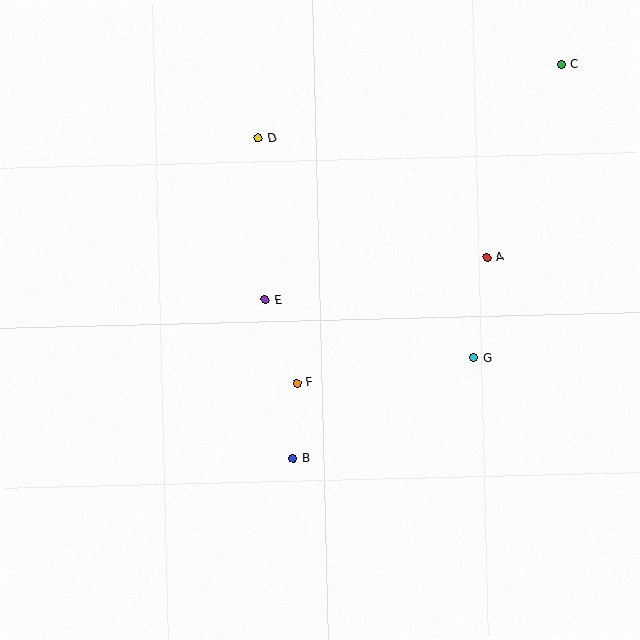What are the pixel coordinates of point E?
Point E is at (265, 300).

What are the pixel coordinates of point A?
Point A is at (487, 257).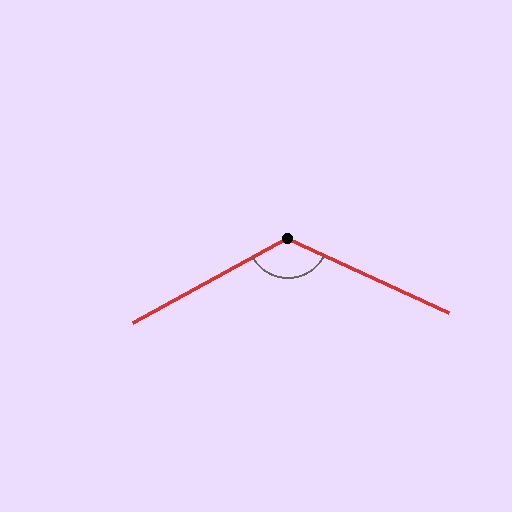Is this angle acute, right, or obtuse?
It is obtuse.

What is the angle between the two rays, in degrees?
Approximately 127 degrees.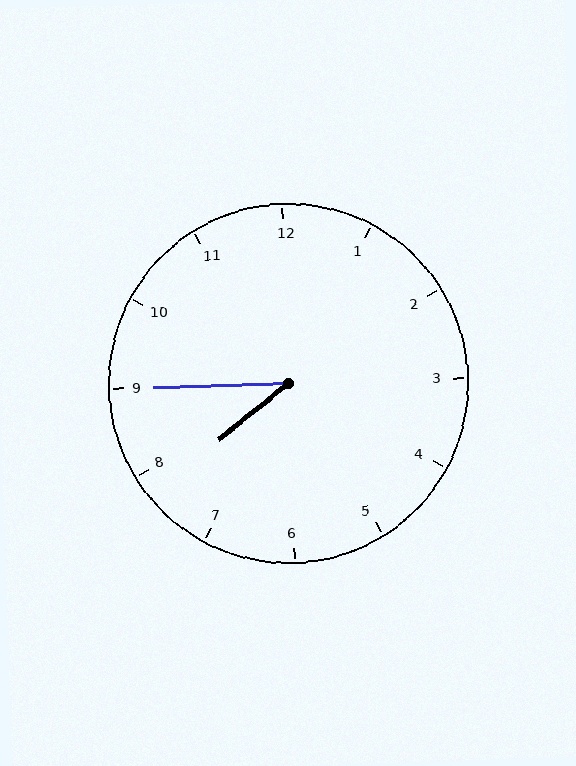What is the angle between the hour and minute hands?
Approximately 38 degrees.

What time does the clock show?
7:45.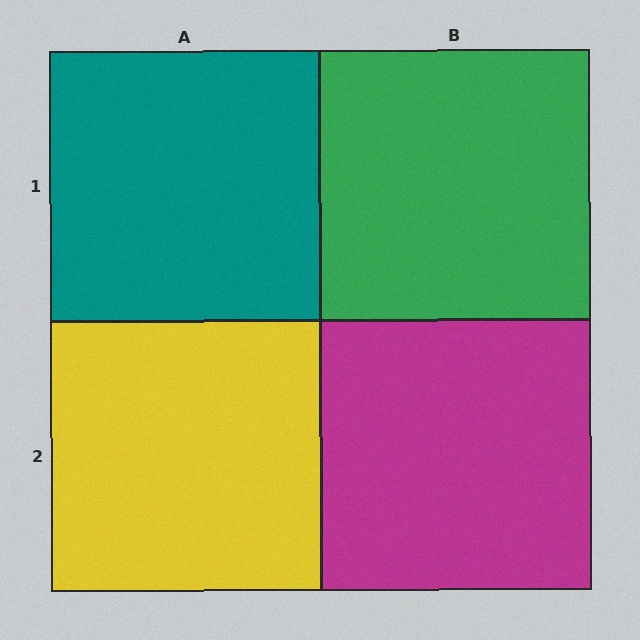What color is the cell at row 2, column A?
Yellow.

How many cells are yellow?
1 cell is yellow.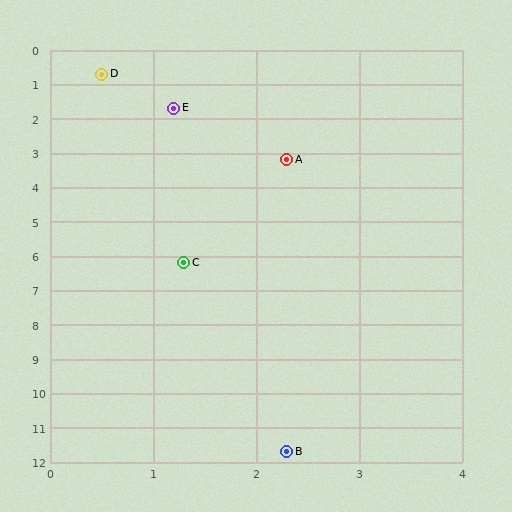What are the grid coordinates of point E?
Point E is at approximately (1.2, 1.7).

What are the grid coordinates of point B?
Point B is at approximately (2.3, 11.7).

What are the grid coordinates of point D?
Point D is at approximately (0.5, 0.7).